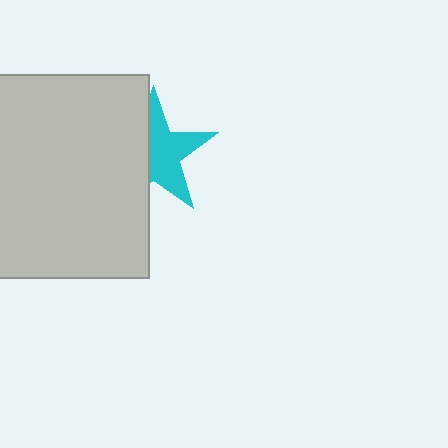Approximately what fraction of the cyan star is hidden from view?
Roughly 43% of the cyan star is hidden behind the light gray rectangle.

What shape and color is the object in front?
The object in front is a light gray rectangle.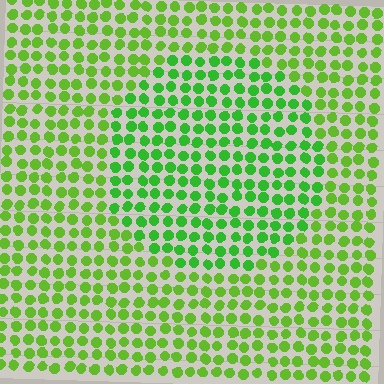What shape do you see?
I see a circle.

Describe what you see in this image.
The image is filled with small lime elements in a uniform arrangement. A circle-shaped region is visible where the elements are tinted to a slightly different hue, forming a subtle color boundary.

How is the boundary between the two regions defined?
The boundary is defined purely by a slight shift in hue (about 22 degrees). Spacing, size, and orientation are identical on both sides.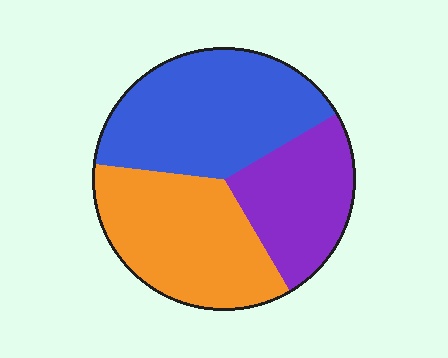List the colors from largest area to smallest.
From largest to smallest: blue, orange, purple.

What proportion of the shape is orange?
Orange takes up about one third (1/3) of the shape.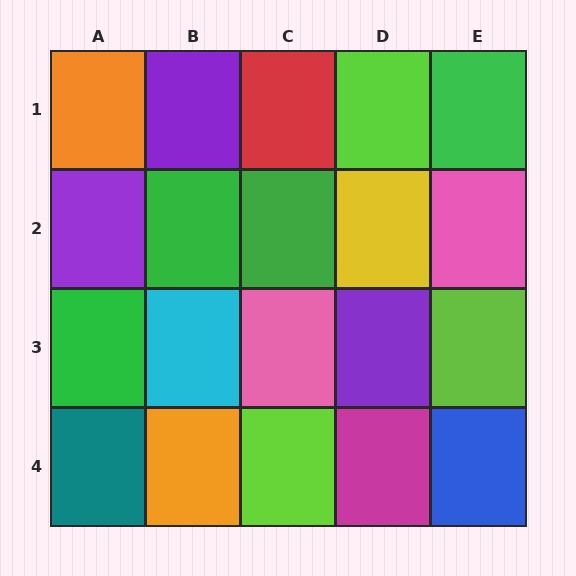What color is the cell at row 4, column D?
Magenta.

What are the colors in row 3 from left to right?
Green, cyan, pink, purple, lime.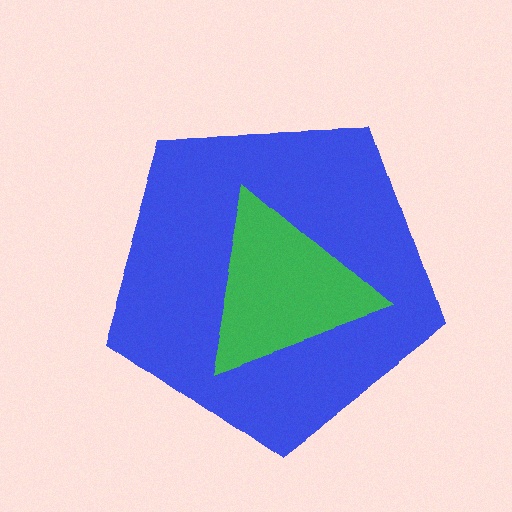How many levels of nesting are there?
2.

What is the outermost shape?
The blue pentagon.